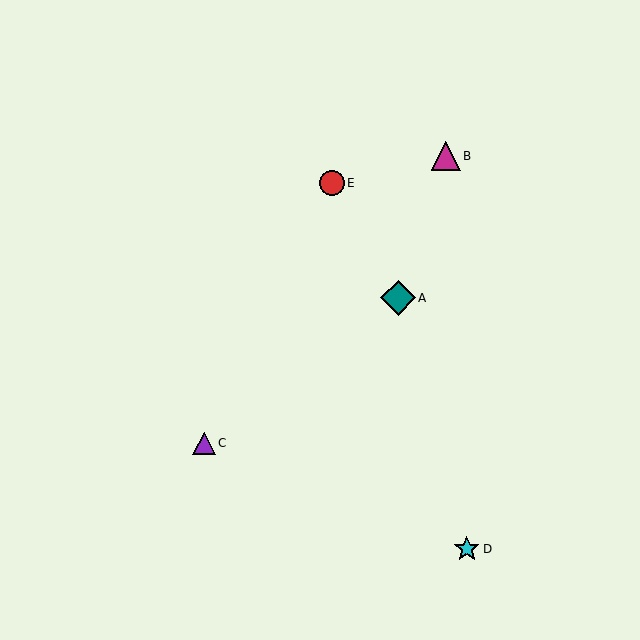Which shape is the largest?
The teal diamond (labeled A) is the largest.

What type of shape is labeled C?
Shape C is a purple triangle.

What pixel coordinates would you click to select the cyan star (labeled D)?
Click at (467, 549) to select the cyan star D.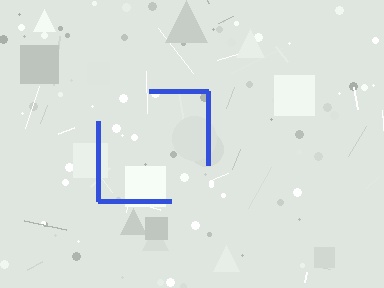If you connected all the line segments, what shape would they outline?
They would outline a square.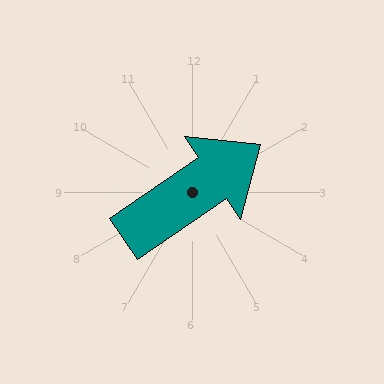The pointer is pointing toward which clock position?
Roughly 2 o'clock.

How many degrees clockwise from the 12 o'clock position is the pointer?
Approximately 56 degrees.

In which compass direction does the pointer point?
Northeast.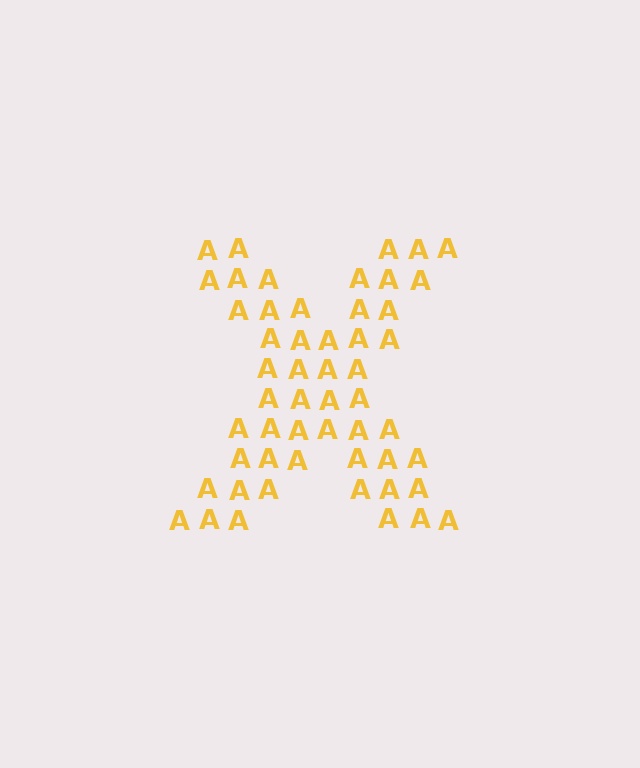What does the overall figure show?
The overall figure shows the letter X.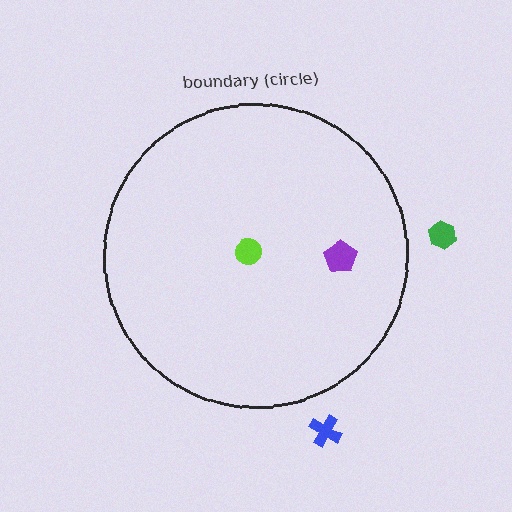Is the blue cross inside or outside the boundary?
Outside.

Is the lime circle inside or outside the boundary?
Inside.